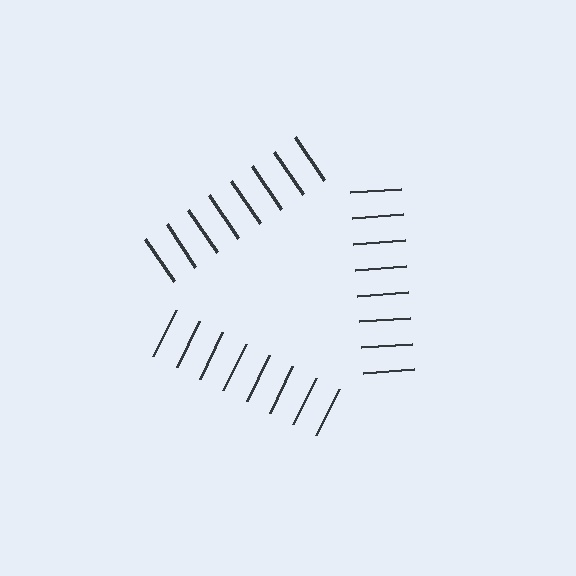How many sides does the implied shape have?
3 sides — the line-ends trace a triangle.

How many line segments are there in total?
24 — 8 along each of the 3 edges.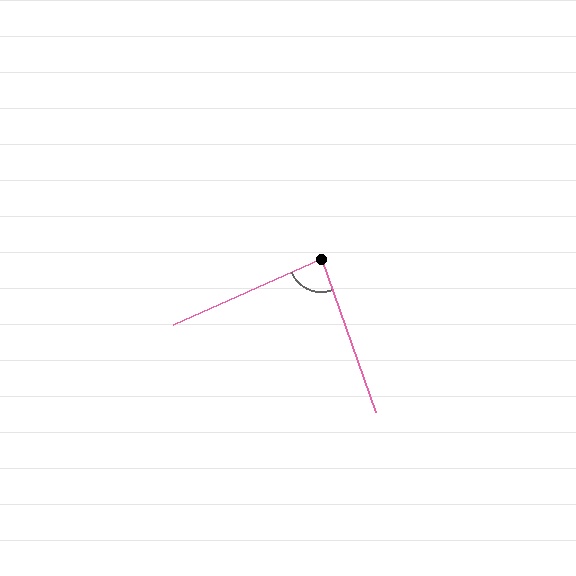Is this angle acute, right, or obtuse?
It is approximately a right angle.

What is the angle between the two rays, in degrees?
Approximately 86 degrees.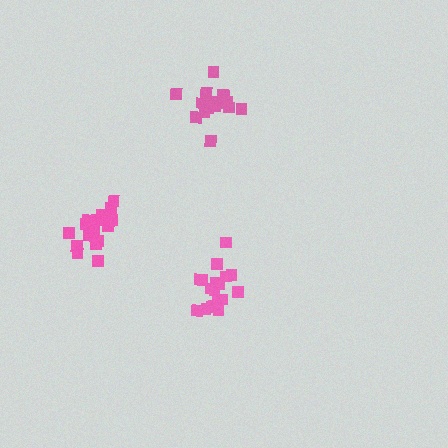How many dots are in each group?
Group 1: 18 dots, Group 2: 17 dots, Group 3: 17 dots (52 total).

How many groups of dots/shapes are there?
There are 3 groups.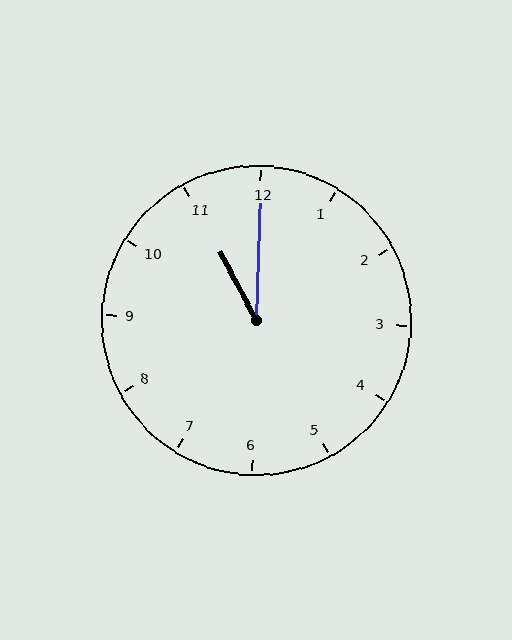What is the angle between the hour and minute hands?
Approximately 30 degrees.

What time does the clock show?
11:00.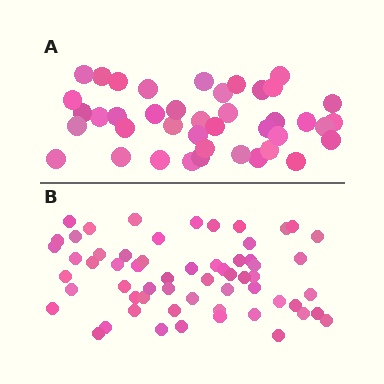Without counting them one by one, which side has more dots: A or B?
Region B (the bottom region) has more dots.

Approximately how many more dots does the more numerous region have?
Region B has approximately 20 more dots than region A.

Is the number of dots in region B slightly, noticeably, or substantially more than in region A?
Region B has substantially more. The ratio is roughly 1.5 to 1.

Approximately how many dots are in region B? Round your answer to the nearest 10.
About 60 dots.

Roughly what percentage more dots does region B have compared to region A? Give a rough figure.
About 45% more.